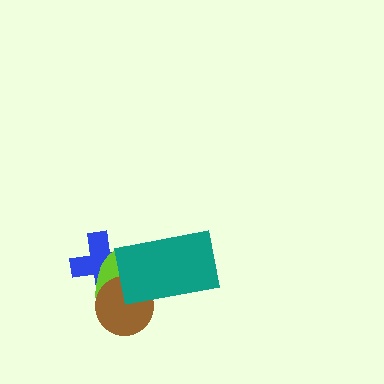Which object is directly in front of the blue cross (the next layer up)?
The lime ellipse is directly in front of the blue cross.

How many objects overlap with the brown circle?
3 objects overlap with the brown circle.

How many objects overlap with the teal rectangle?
3 objects overlap with the teal rectangle.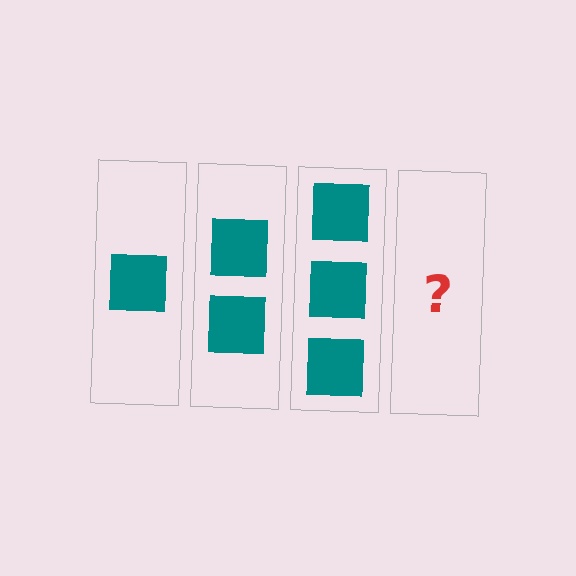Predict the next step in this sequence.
The next step is 4 squares.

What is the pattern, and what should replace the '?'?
The pattern is that each step adds one more square. The '?' should be 4 squares.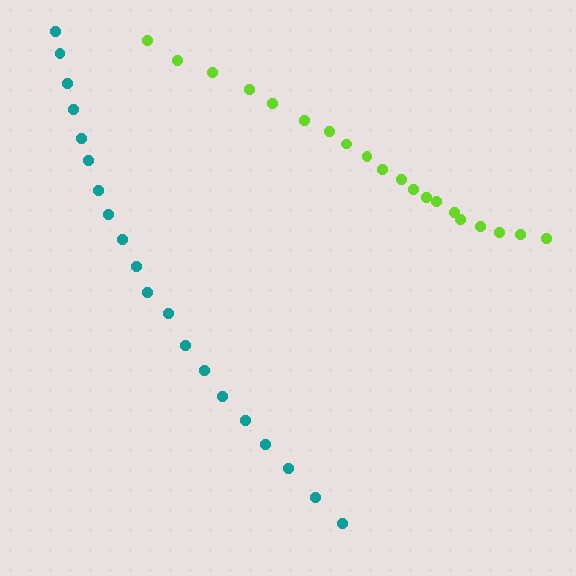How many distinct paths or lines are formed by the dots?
There are 2 distinct paths.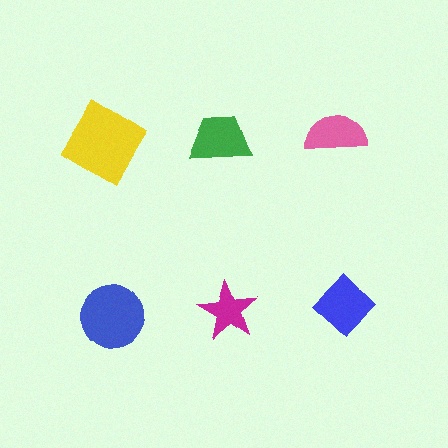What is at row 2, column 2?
A magenta star.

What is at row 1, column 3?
A pink semicircle.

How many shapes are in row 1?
3 shapes.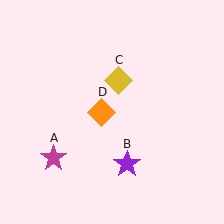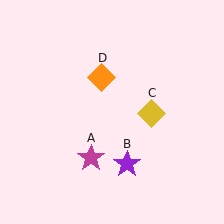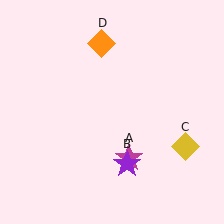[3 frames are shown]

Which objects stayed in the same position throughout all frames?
Purple star (object B) remained stationary.